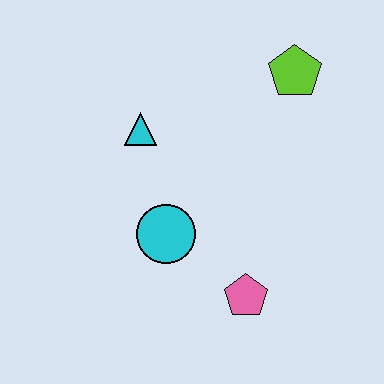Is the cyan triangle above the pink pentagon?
Yes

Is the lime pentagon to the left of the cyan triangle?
No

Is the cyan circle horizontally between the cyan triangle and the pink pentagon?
Yes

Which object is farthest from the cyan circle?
The lime pentagon is farthest from the cyan circle.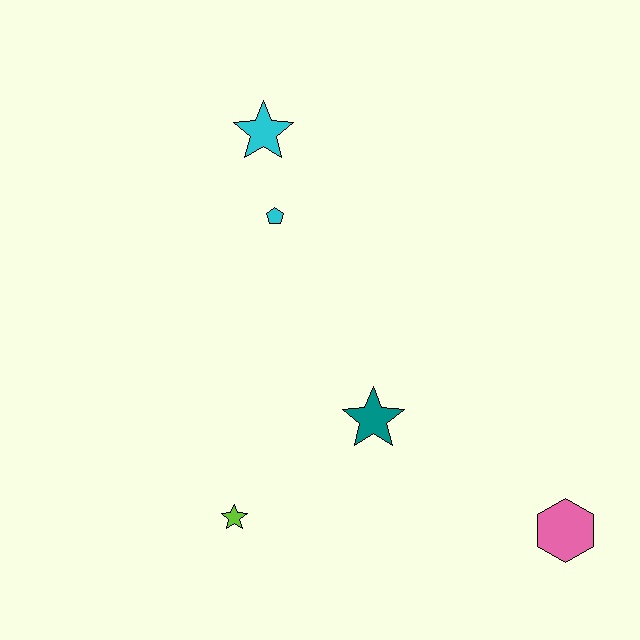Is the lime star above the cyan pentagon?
No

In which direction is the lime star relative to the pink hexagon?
The lime star is to the left of the pink hexagon.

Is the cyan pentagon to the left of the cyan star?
No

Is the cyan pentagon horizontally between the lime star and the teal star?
Yes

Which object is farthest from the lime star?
The cyan star is farthest from the lime star.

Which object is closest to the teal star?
The lime star is closest to the teal star.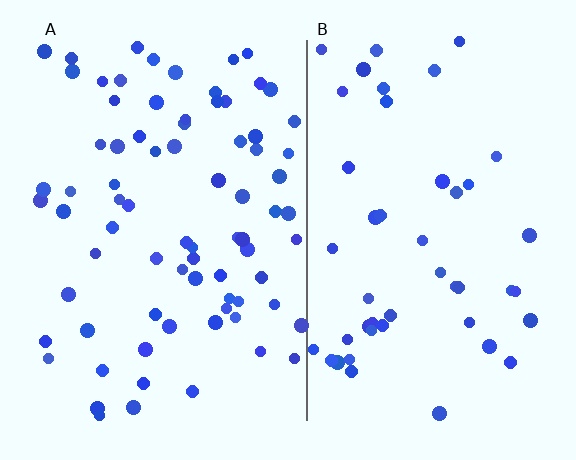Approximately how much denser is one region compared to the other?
Approximately 1.6× — region A over region B.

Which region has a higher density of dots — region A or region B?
A (the left).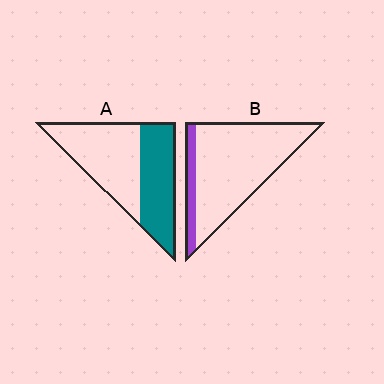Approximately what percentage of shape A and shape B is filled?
A is approximately 45% and B is approximately 15%.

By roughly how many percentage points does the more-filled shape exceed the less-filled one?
By roughly 30 percentage points (A over B).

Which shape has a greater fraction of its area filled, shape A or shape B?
Shape A.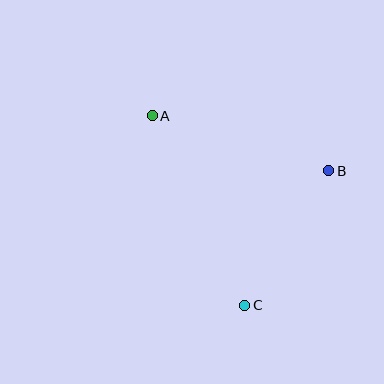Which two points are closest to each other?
Points B and C are closest to each other.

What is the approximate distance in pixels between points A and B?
The distance between A and B is approximately 185 pixels.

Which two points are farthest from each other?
Points A and C are farthest from each other.